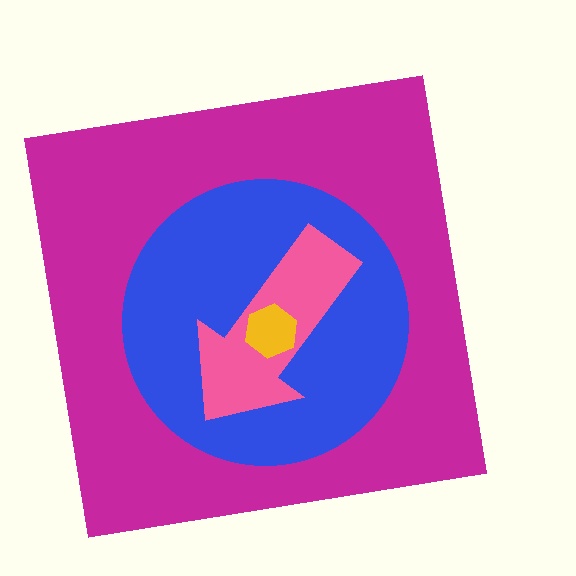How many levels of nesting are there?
4.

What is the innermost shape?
The yellow hexagon.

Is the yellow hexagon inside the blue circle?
Yes.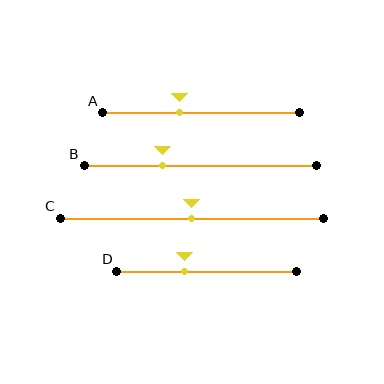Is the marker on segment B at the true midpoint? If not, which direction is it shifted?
No, the marker on segment B is shifted to the left by about 16% of the segment length.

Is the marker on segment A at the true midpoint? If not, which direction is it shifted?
No, the marker on segment A is shifted to the left by about 11% of the segment length.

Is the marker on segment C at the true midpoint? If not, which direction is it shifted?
Yes, the marker on segment C is at the true midpoint.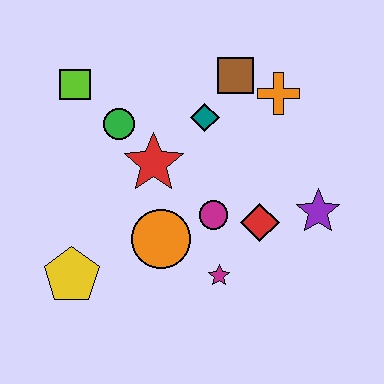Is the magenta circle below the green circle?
Yes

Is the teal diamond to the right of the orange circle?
Yes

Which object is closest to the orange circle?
The magenta circle is closest to the orange circle.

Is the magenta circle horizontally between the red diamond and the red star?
Yes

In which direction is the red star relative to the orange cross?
The red star is to the left of the orange cross.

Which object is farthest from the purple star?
The lime square is farthest from the purple star.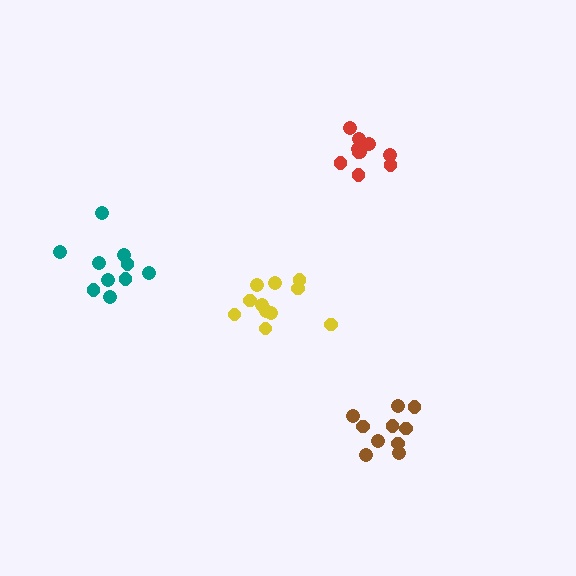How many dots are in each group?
Group 1: 11 dots, Group 2: 10 dots, Group 3: 11 dots, Group 4: 10 dots (42 total).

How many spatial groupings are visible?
There are 4 spatial groupings.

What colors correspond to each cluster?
The clusters are colored: yellow, red, brown, teal.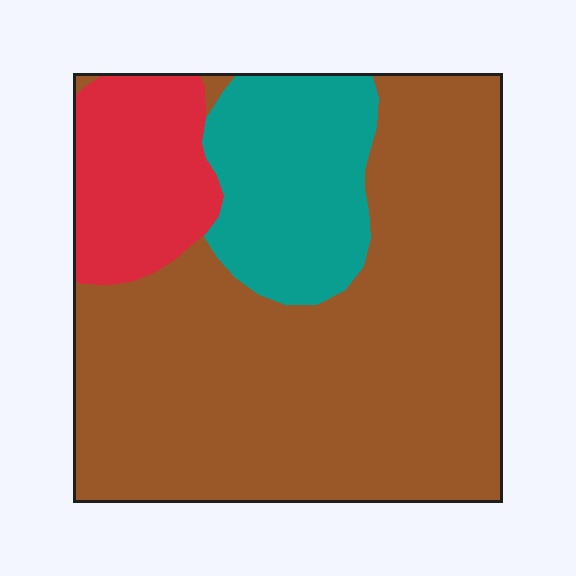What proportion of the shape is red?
Red takes up less than a sixth of the shape.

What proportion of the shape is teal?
Teal takes up about one fifth (1/5) of the shape.